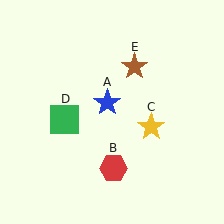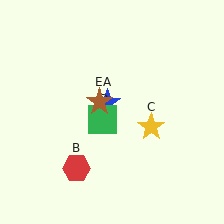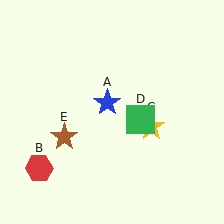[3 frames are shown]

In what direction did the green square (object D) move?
The green square (object D) moved right.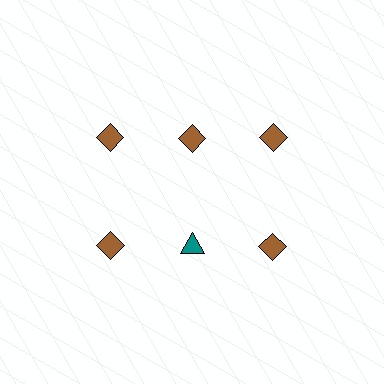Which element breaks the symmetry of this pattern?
The teal triangle in the second row, second from left column breaks the symmetry. All other shapes are brown diamonds.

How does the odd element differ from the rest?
It differs in both color (teal instead of brown) and shape (triangle instead of diamond).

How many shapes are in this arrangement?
There are 6 shapes arranged in a grid pattern.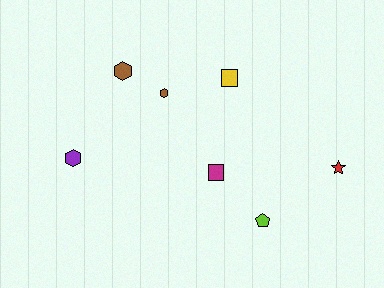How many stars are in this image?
There is 1 star.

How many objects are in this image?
There are 7 objects.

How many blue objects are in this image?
There are no blue objects.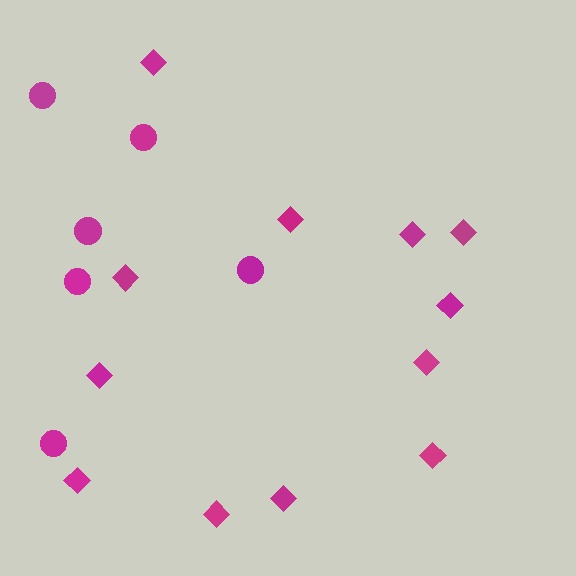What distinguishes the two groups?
There are 2 groups: one group of circles (6) and one group of diamonds (12).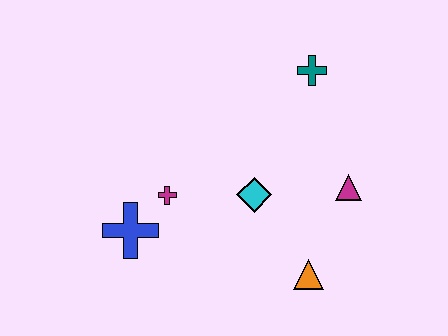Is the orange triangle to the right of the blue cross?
Yes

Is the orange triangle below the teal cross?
Yes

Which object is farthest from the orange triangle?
The teal cross is farthest from the orange triangle.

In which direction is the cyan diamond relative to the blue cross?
The cyan diamond is to the right of the blue cross.